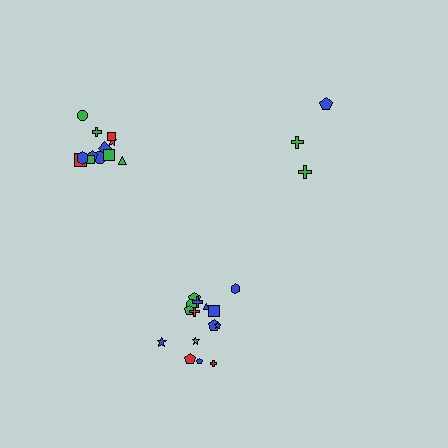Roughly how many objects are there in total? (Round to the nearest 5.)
Roughly 30 objects in total.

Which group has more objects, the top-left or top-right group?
The top-left group.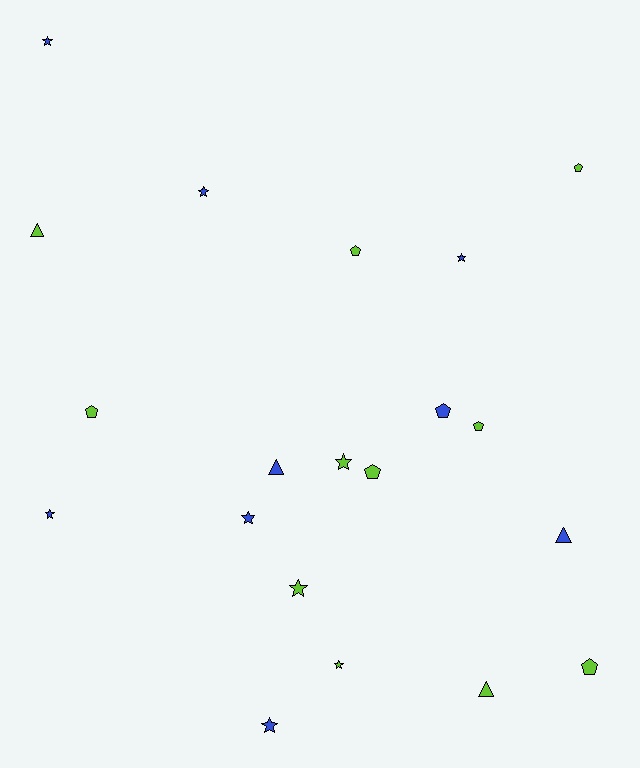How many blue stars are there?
There are 6 blue stars.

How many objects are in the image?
There are 20 objects.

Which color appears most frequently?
Lime, with 11 objects.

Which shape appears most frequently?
Star, with 9 objects.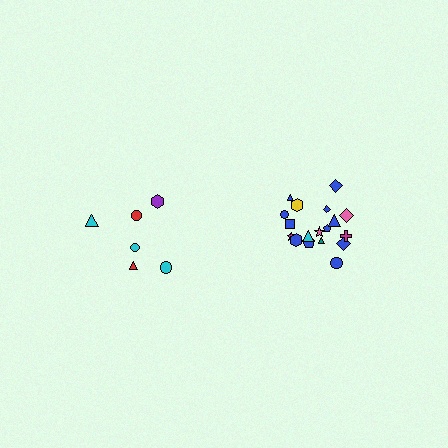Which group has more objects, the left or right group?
The right group.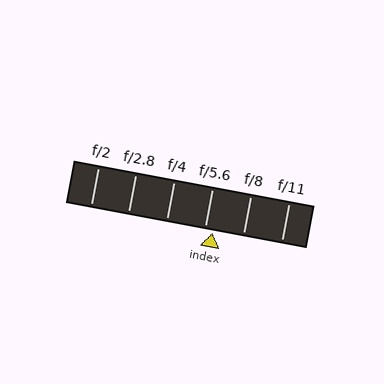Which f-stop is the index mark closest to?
The index mark is closest to f/5.6.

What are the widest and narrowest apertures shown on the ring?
The widest aperture shown is f/2 and the narrowest is f/11.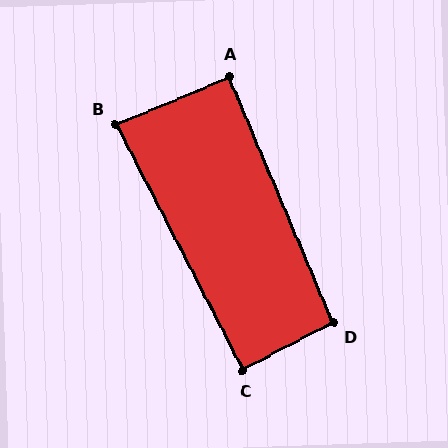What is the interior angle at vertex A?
Approximately 90 degrees (approximately right).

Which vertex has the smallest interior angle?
B, at approximately 85 degrees.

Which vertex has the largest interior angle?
D, at approximately 95 degrees.